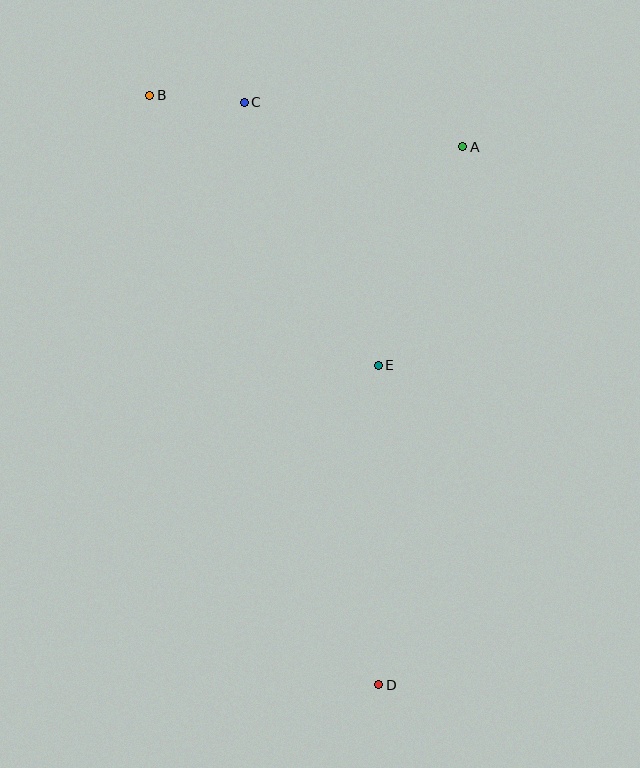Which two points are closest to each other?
Points B and C are closest to each other.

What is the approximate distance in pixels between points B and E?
The distance between B and E is approximately 354 pixels.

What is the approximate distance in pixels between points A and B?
The distance between A and B is approximately 317 pixels.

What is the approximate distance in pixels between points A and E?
The distance between A and E is approximately 235 pixels.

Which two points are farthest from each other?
Points B and D are farthest from each other.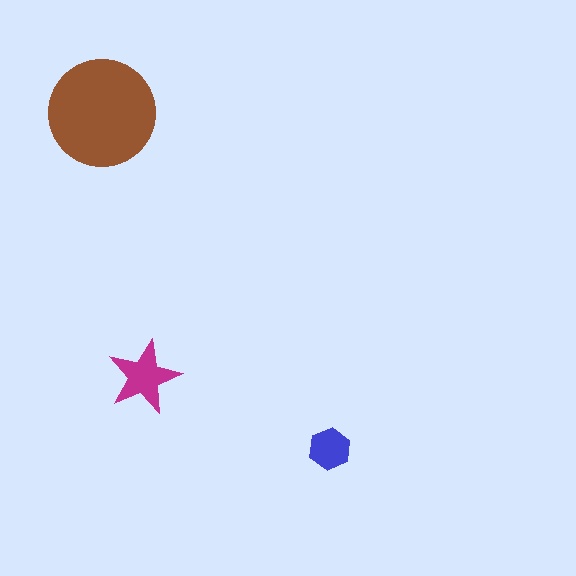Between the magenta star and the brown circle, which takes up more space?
The brown circle.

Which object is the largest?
The brown circle.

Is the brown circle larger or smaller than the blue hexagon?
Larger.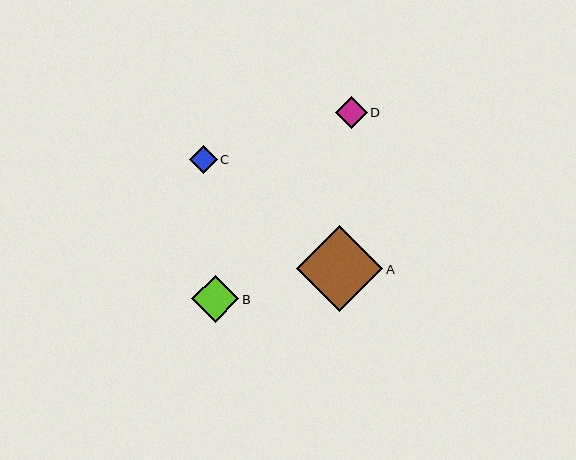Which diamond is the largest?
Diamond A is the largest with a size of approximately 86 pixels.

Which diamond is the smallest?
Diamond C is the smallest with a size of approximately 27 pixels.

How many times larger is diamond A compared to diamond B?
Diamond A is approximately 1.8 times the size of diamond B.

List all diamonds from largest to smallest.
From largest to smallest: A, B, D, C.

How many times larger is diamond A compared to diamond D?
Diamond A is approximately 2.7 times the size of diamond D.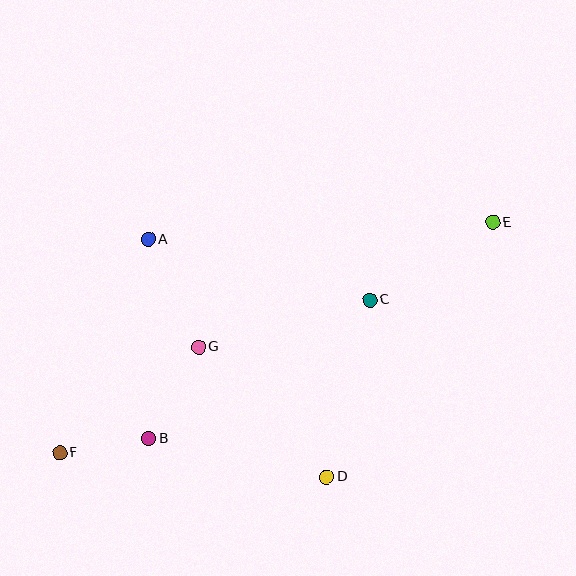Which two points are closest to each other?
Points B and F are closest to each other.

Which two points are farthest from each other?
Points E and F are farthest from each other.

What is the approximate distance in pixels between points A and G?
The distance between A and G is approximately 119 pixels.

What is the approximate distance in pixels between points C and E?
The distance between C and E is approximately 145 pixels.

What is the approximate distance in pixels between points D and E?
The distance between D and E is approximately 304 pixels.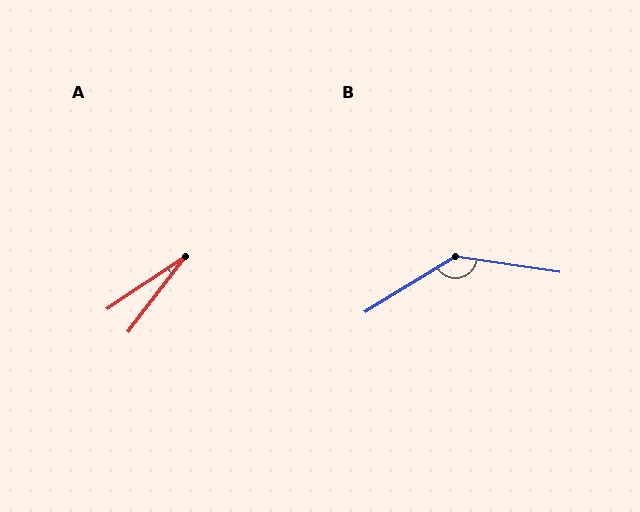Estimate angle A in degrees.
Approximately 19 degrees.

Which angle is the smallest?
A, at approximately 19 degrees.